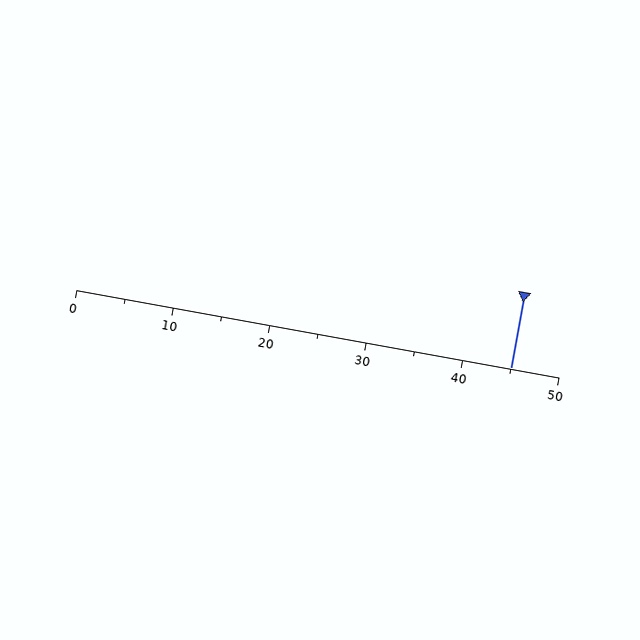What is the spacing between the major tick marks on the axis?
The major ticks are spaced 10 apart.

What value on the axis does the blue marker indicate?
The marker indicates approximately 45.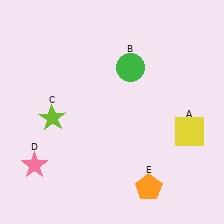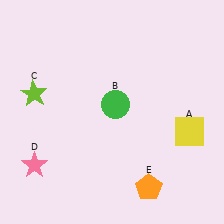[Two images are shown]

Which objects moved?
The objects that moved are: the green circle (B), the lime star (C).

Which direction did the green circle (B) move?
The green circle (B) moved down.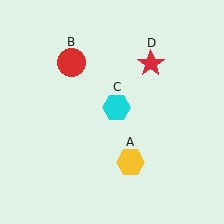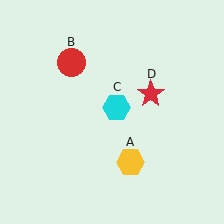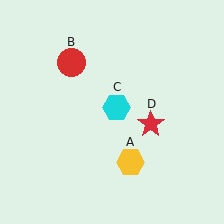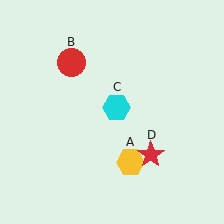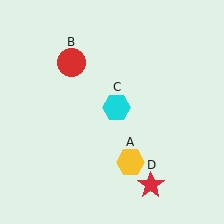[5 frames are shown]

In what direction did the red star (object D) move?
The red star (object D) moved down.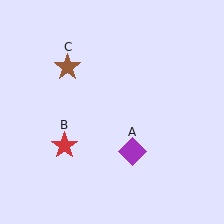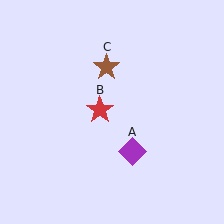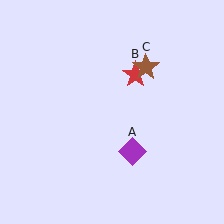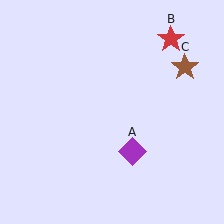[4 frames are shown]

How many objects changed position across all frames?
2 objects changed position: red star (object B), brown star (object C).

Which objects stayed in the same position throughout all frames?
Purple diamond (object A) remained stationary.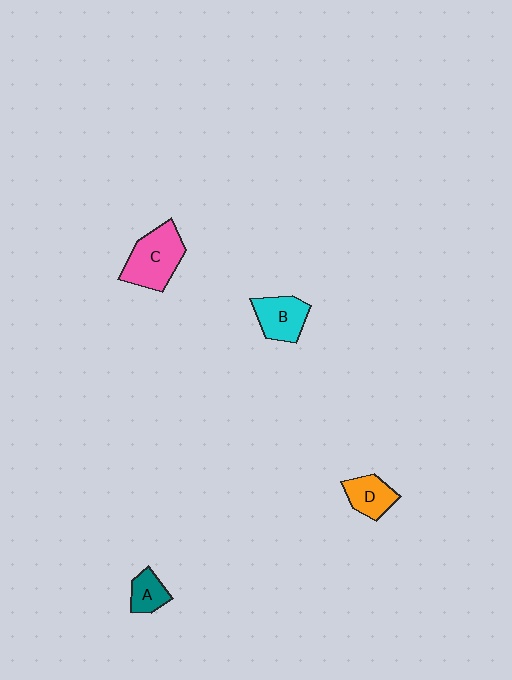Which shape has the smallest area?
Shape A (teal).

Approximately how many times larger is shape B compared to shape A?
Approximately 1.6 times.